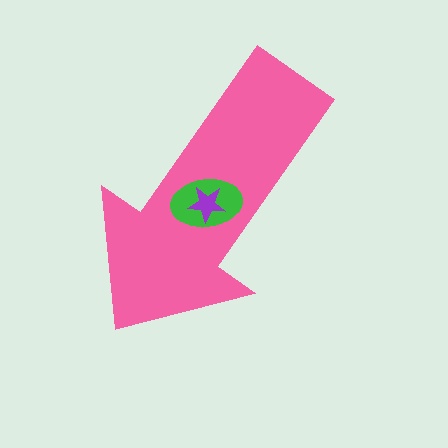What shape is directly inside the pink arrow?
The green ellipse.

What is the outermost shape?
The pink arrow.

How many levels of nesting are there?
3.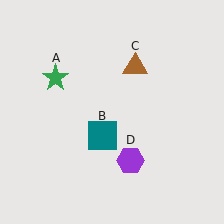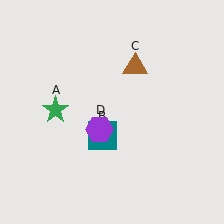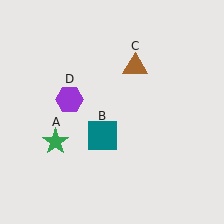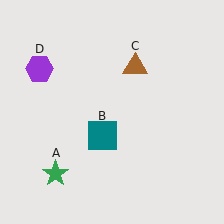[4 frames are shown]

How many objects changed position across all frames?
2 objects changed position: green star (object A), purple hexagon (object D).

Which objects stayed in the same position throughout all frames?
Teal square (object B) and brown triangle (object C) remained stationary.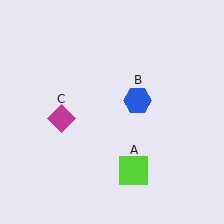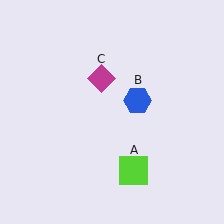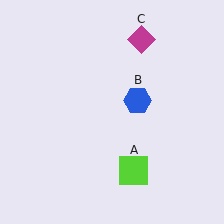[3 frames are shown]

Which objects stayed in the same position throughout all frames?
Lime square (object A) and blue hexagon (object B) remained stationary.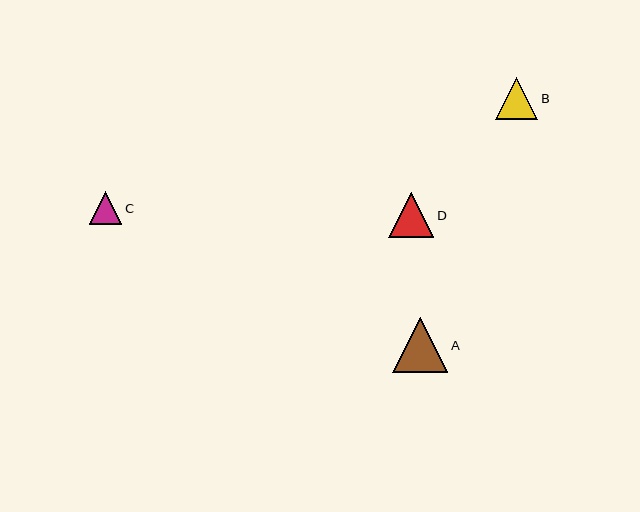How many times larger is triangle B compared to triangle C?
Triangle B is approximately 1.3 times the size of triangle C.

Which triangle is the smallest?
Triangle C is the smallest with a size of approximately 33 pixels.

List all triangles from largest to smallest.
From largest to smallest: A, D, B, C.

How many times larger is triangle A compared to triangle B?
Triangle A is approximately 1.3 times the size of triangle B.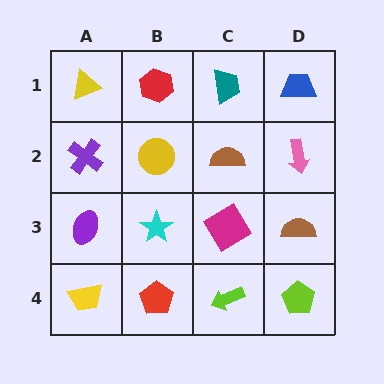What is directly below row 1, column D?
A pink arrow.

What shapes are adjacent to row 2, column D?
A blue trapezoid (row 1, column D), a brown semicircle (row 3, column D), a brown semicircle (row 2, column C).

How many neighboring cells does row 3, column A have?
3.